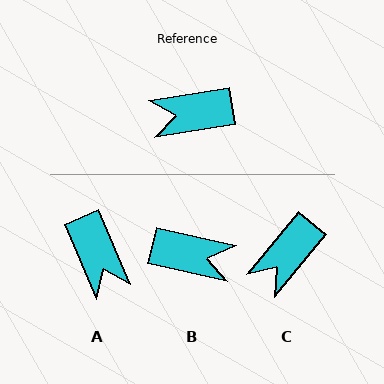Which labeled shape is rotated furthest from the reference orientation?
B, about 158 degrees away.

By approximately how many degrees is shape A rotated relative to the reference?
Approximately 104 degrees counter-clockwise.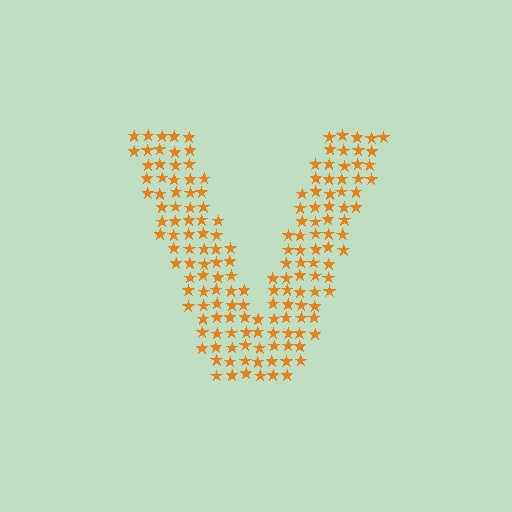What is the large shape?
The large shape is the letter V.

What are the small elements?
The small elements are stars.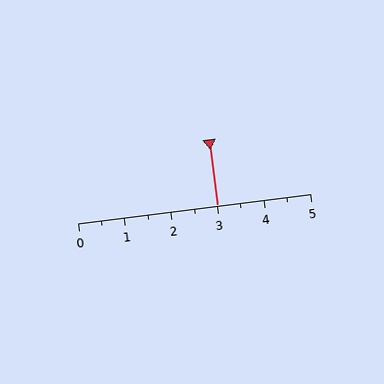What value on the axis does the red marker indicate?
The marker indicates approximately 3.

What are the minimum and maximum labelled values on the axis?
The axis runs from 0 to 5.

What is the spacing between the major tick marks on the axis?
The major ticks are spaced 1 apart.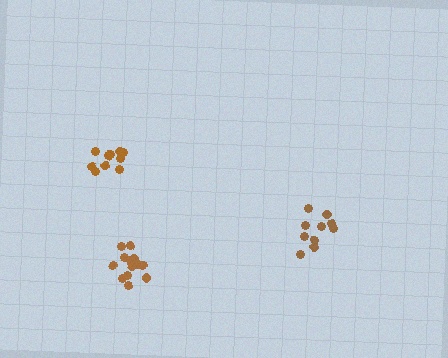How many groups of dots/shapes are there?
There are 3 groups.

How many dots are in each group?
Group 1: 10 dots, Group 2: 10 dots, Group 3: 14 dots (34 total).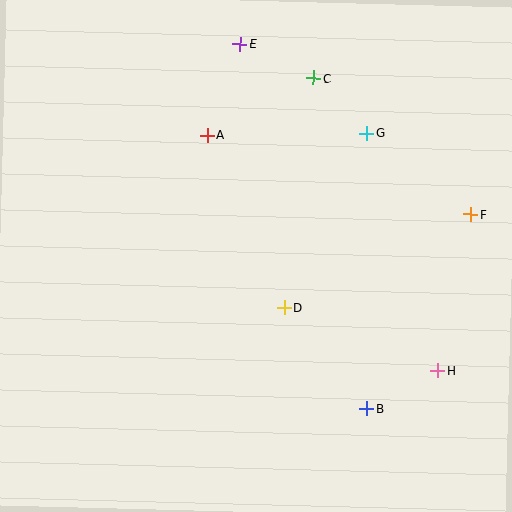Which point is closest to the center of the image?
Point D at (284, 307) is closest to the center.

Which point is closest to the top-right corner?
Point G is closest to the top-right corner.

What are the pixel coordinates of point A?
Point A is at (207, 135).